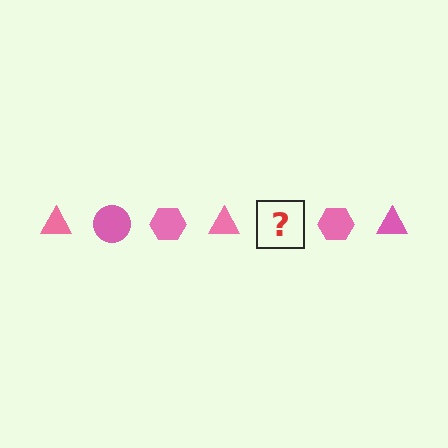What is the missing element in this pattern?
The missing element is a pink circle.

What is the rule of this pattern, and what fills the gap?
The rule is that the pattern cycles through triangle, circle, hexagon shapes in pink. The gap should be filled with a pink circle.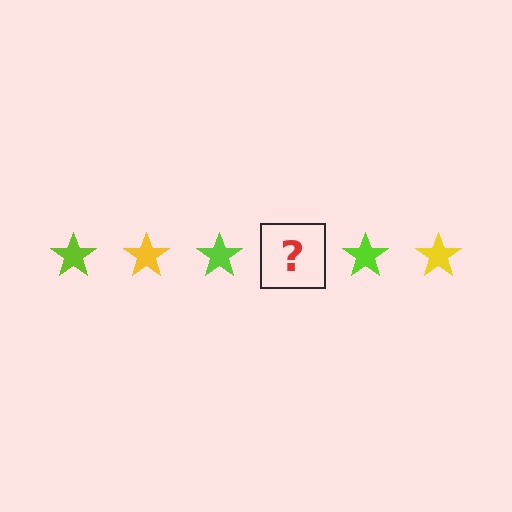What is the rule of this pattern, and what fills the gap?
The rule is that the pattern cycles through lime, yellow stars. The gap should be filled with a yellow star.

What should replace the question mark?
The question mark should be replaced with a yellow star.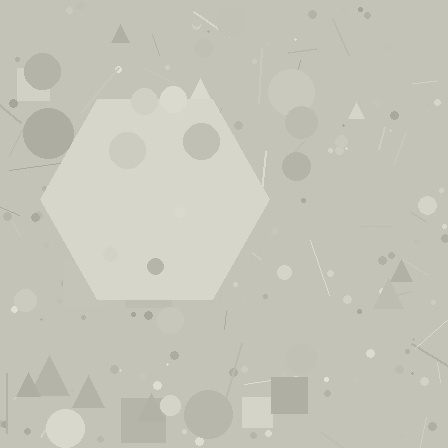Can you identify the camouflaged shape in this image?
The camouflaged shape is a hexagon.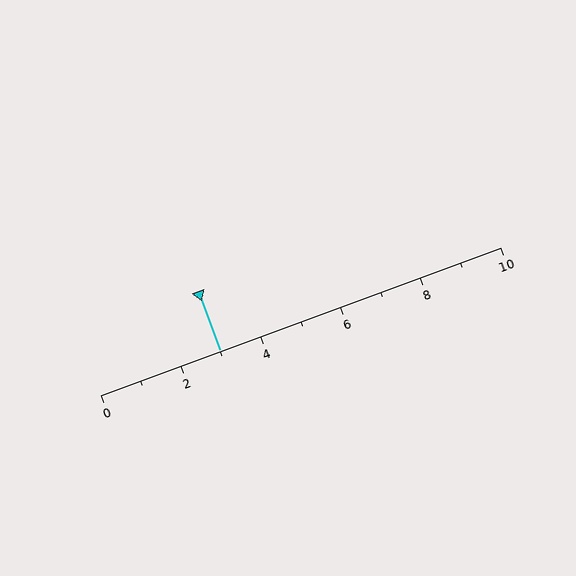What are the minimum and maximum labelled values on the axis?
The axis runs from 0 to 10.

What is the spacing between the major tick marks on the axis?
The major ticks are spaced 2 apart.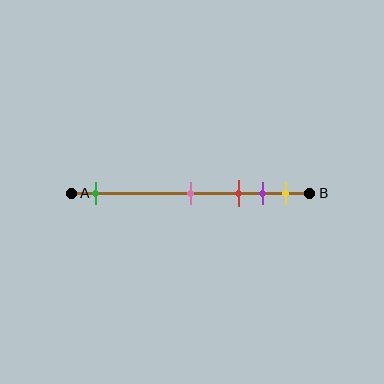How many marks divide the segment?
There are 5 marks dividing the segment.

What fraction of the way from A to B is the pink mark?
The pink mark is approximately 50% (0.5) of the way from A to B.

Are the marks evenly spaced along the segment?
No, the marks are not evenly spaced.